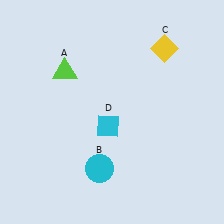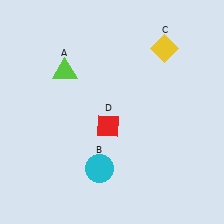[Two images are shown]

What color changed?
The diamond (D) changed from cyan in Image 1 to red in Image 2.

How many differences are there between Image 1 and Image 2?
There is 1 difference between the two images.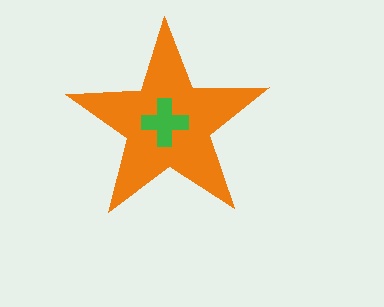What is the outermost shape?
The orange star.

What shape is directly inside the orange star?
The green cross.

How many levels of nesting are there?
2.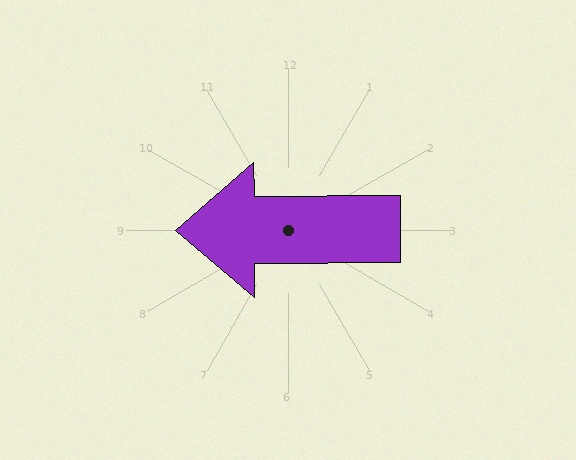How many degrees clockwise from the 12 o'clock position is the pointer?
Approximately 270 degrees.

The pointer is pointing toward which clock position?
Roughly 9 o'clock.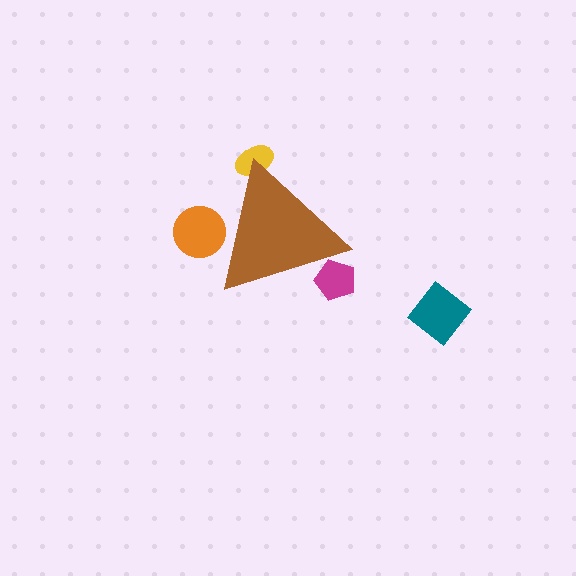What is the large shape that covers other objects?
A brown triangle.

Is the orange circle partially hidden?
Yes, the orange circle is partially hidden behind the brown triangle.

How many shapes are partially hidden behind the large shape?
3 shapes are partially hidden.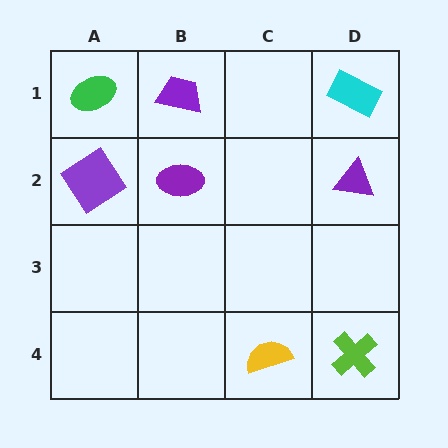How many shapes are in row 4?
2 shapes.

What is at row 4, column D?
A lime cross.